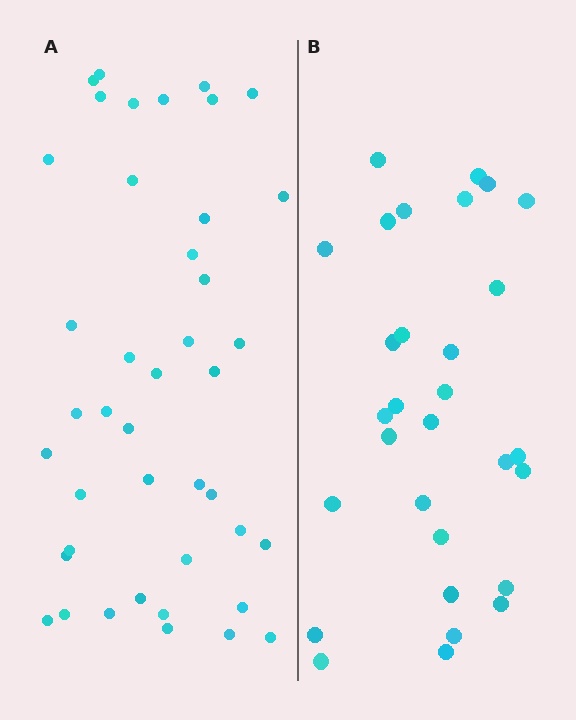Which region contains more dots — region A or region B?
Region A (the left region) has more dots.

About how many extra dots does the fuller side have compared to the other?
Region A has roughly 12 or so more dots than region B.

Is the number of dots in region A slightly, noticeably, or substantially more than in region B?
Region A has noticeably more, but not dramatically so. The ratio is roughly 1.4 to 1.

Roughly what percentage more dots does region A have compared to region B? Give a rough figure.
About 40% more.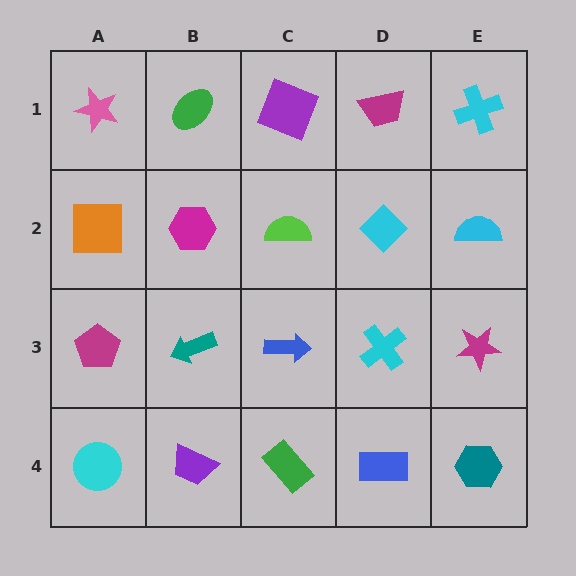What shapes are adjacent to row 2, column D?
A magenta trapezoid (row 1, column D), a cyan cross (row 3, column D), a lime semicircle (row 2, column C), a cyan semicircle (row 2, column E).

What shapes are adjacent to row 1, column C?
A lime semicircle (row 2, column C), a green ellipse (row 1, column B), a magenta trapezoid (row 1, column D).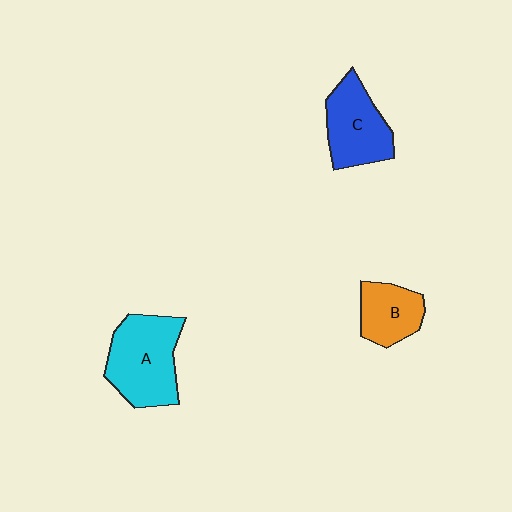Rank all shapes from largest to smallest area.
From largest to smallest: A (cyan), C (blue), B (orange).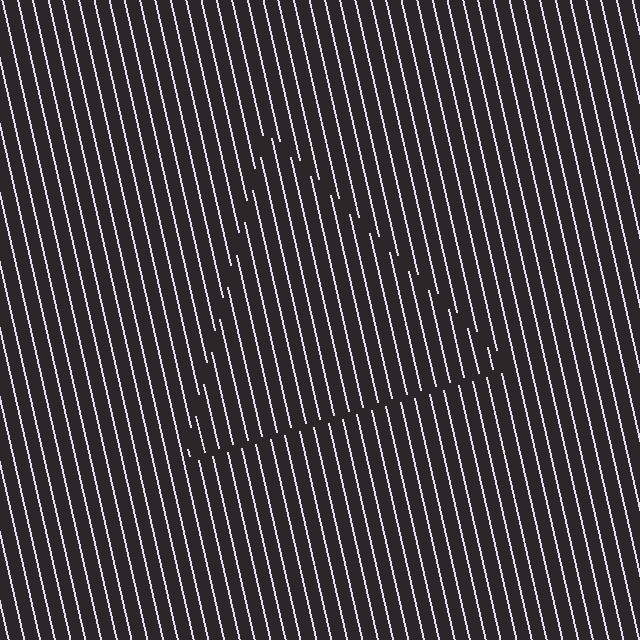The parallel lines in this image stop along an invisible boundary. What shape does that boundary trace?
An illusory triangle. The interior of the shape contains the same grating, shifted by half a period — the contour is defined by the phase discontinuity where line-ends from the inner and outer gratings abut.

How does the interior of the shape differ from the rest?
The interior of the shape contains the same grating, shifted by half a period — the contour is defined by the phase discontinuity where line-ends from the inner and outer gratings abut.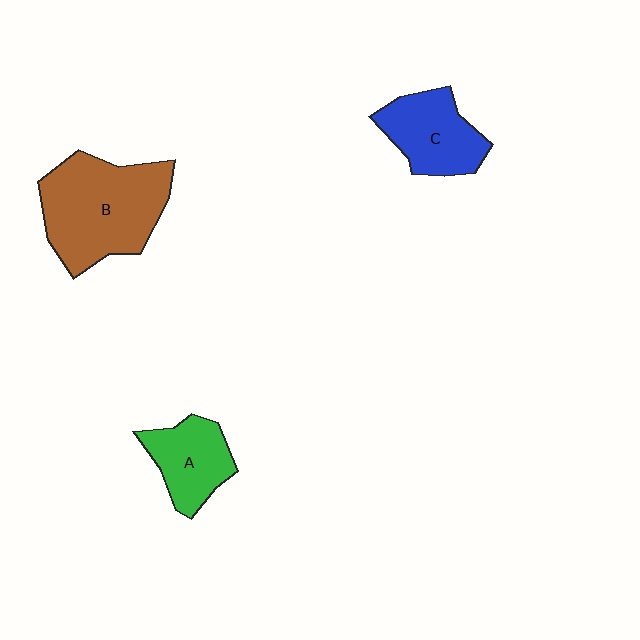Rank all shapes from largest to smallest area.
From largest to smallest: B (brown), C (blue), A (green).